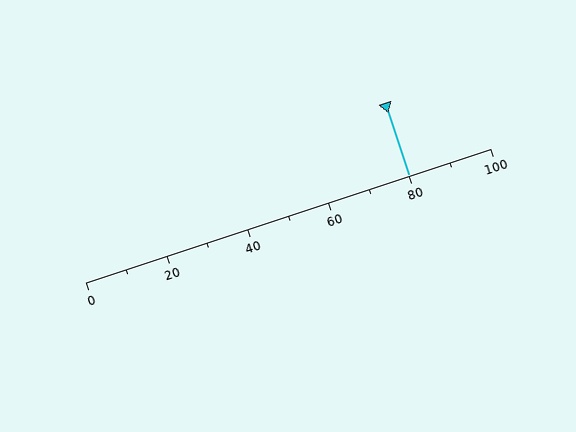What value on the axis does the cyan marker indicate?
The marker indicates approximately 80.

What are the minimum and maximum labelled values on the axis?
The axis runs from 0 to 100.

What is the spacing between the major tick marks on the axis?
The major ticks are spaced 20 apart.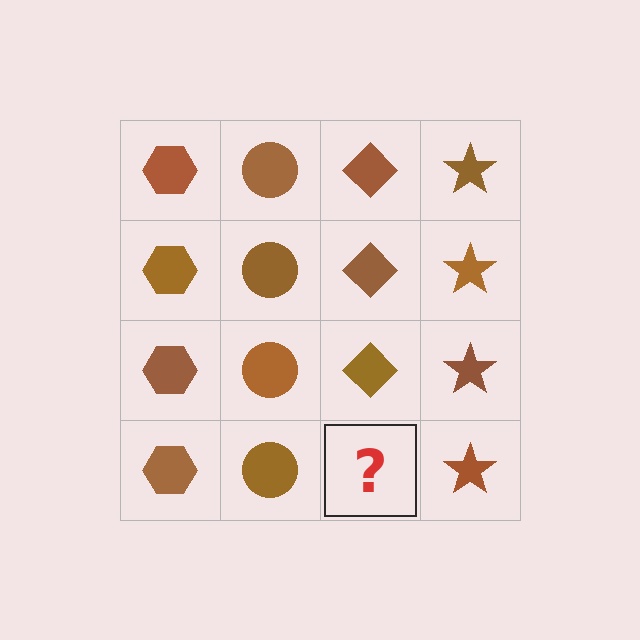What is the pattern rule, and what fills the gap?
The rule is that each column has a consistent shape. The gap should be filled with a brown diamond.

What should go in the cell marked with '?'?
The missing cell should contain a brown diamond.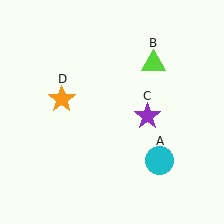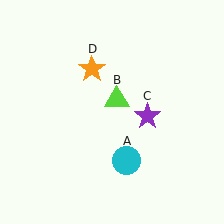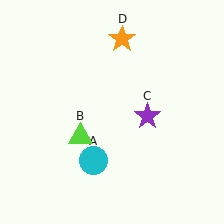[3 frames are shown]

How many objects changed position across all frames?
3 objects changed position: cyan circle (object A), lime triangle (object B), orange star (object D).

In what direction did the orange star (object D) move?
The orange star (object D) moved up and to the right.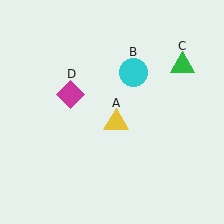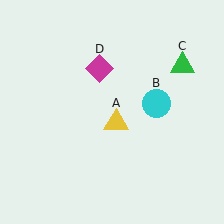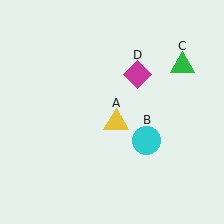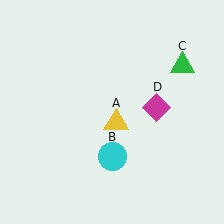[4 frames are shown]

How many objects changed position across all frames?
2 objects changed position: cyan circle (object B), magenta diamond (object D).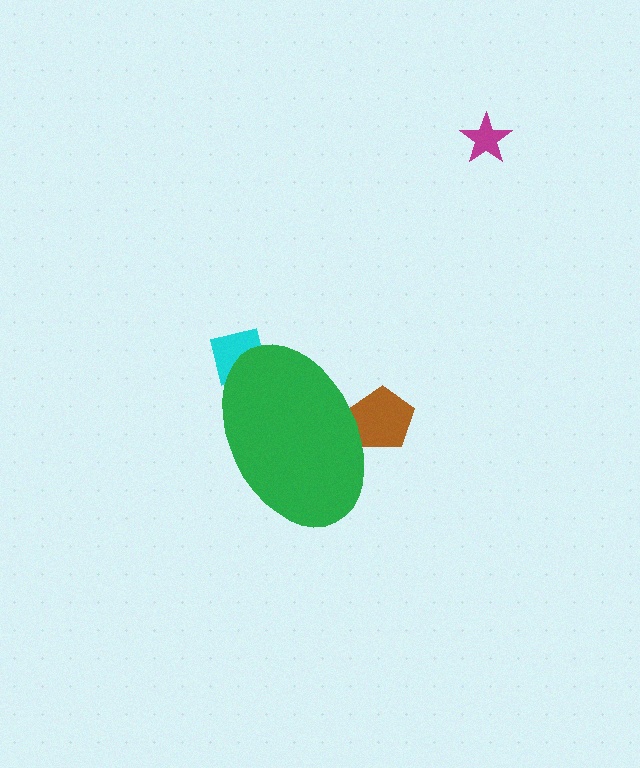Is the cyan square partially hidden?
Yes, the cyan square is partially hidden behind the green ellipse.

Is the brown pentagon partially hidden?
Yes, the brown pentagon is partially hidden behind the green ellipse.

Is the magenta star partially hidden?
No, the magenta star is fully visible.